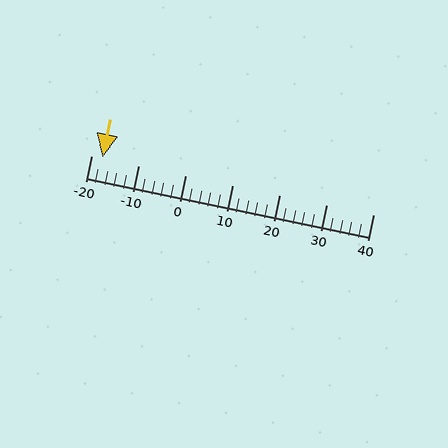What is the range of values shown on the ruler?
The ruler shows values from -20 to 40.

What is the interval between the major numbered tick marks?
The major tick marks are spaced 10 units apart.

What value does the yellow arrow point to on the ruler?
The yellow arrow points to approximately -18.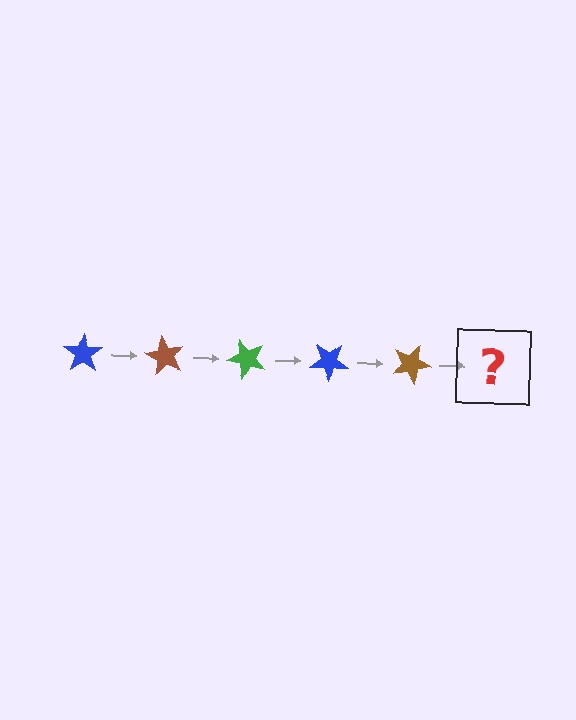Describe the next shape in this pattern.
It should be a green star, rotated 300 degrees from the start.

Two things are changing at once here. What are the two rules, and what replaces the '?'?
The two rules are that it rotates 60 degrees each step and the color cycles through blue, brown, and green. The '?' should be a green star, rotated 300 degrees from the start.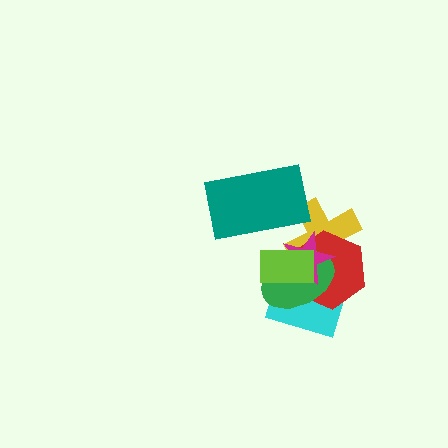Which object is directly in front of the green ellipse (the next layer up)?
The magenta star is directly in front of the green ellipse.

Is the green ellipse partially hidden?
Yes, it is partially covered by another shape.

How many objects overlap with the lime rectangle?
5 objects overlap with the lime rectangle.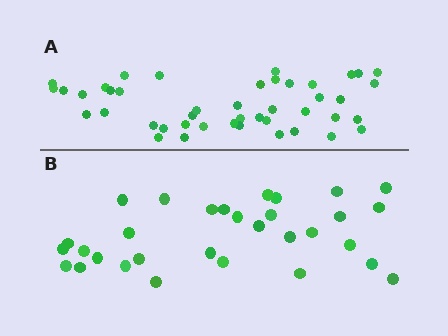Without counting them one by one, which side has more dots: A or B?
Region A (the top region) has more dots.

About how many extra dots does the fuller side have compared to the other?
Region A has approximately 15 more dots than region B.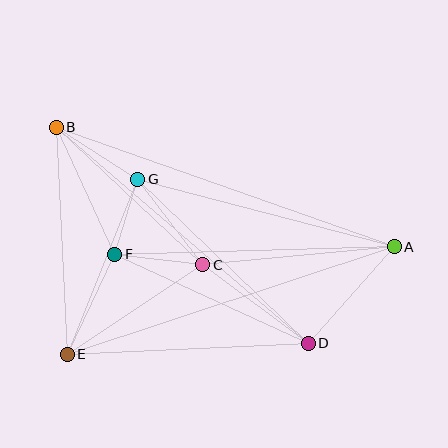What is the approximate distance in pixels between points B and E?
The distance between B and E is approximately 227 pixels.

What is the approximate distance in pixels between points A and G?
The distance between A and G is approximately 265 pixels.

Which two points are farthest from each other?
Points A and B are farthest from each other.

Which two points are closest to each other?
Points F and G are closest to each other.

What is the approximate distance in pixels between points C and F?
The distance between C and F is approximately 89 pixels.